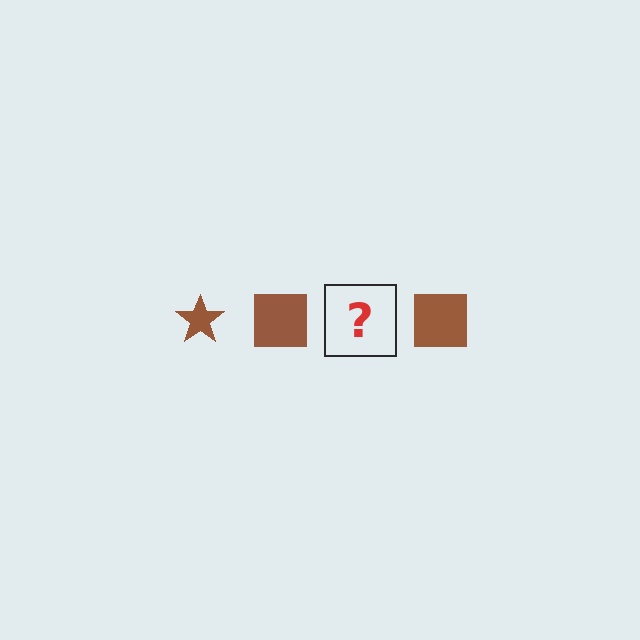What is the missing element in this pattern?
The missing element is a brown star.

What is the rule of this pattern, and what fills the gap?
The rule is that the pattern cycles through star, square shapes in brown. The gap should be filled with a brown star.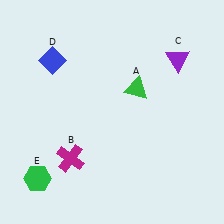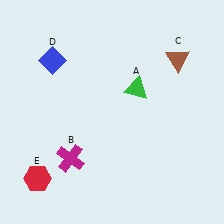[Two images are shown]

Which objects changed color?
C changed from purple to brown. E changed from green to red.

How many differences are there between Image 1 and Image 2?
There are 2 differences between the two images.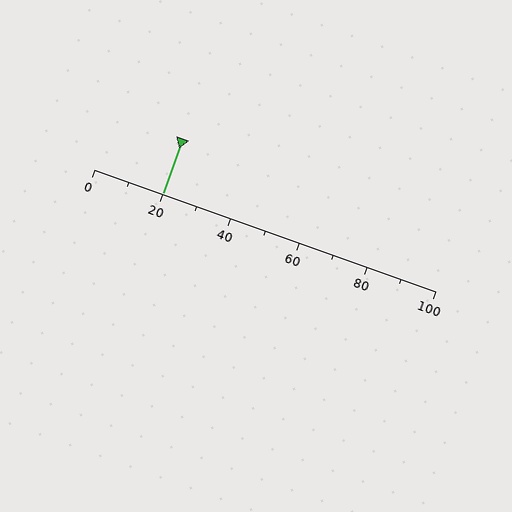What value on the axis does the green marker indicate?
The marker indicates approximately 20.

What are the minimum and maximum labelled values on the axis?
The axis runs from 0 to 100.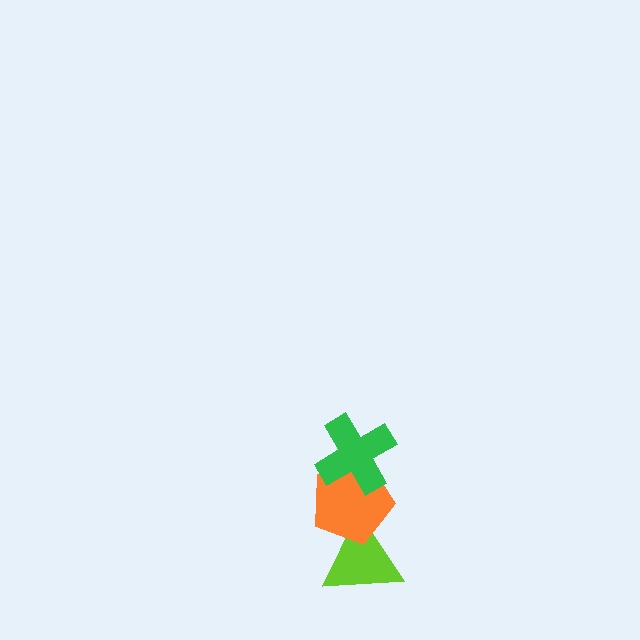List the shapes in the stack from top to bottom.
From top to bottom: the green cross, the orange pentagon, the lime triangle.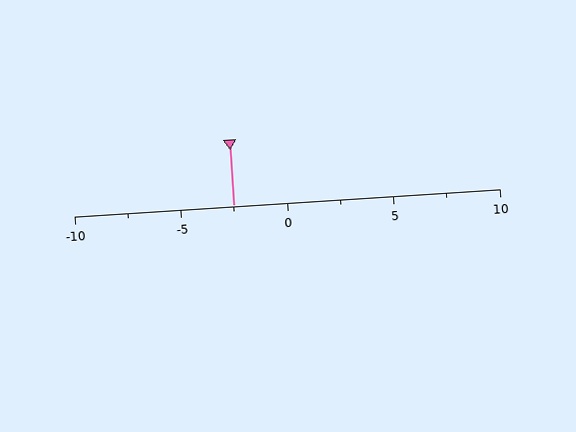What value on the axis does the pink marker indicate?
The marker indicates approximately -2.5.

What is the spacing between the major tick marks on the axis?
The major ticks are spaced 5 apart.